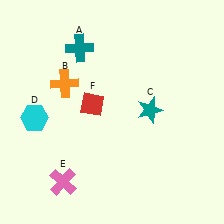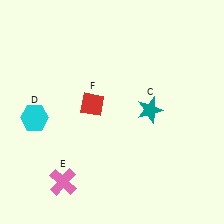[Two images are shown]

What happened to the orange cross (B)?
The orange cross (B) was removed in Image 2. It was in the top-left area of Image 1.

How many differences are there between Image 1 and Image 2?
There are 2 differences between the two images.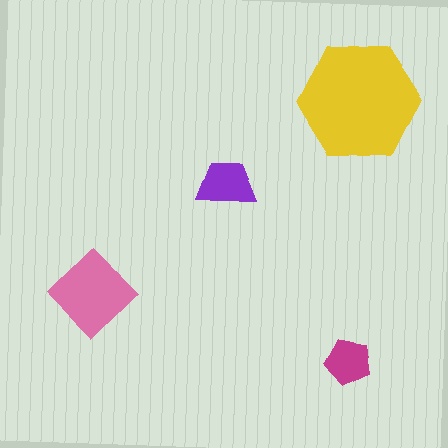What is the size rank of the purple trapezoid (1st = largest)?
3rd.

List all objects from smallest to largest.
The magenta pentagon, the purple trapezoid, the pink diamond, the yellow hexagon.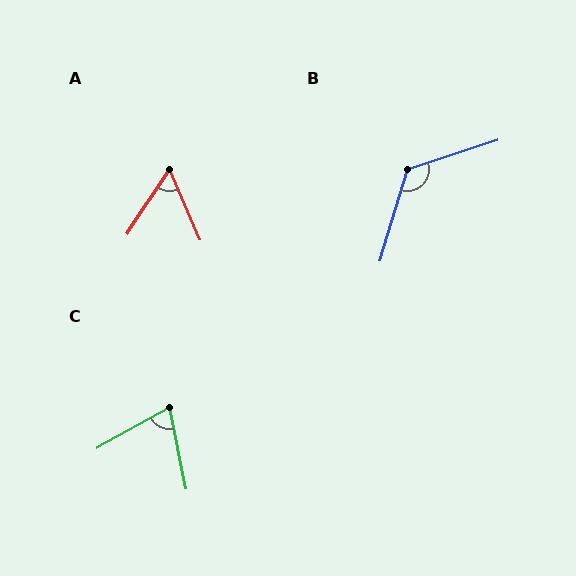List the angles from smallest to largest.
A (56°), C (72°), B (124°).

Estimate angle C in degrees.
Approximately 72 degrees.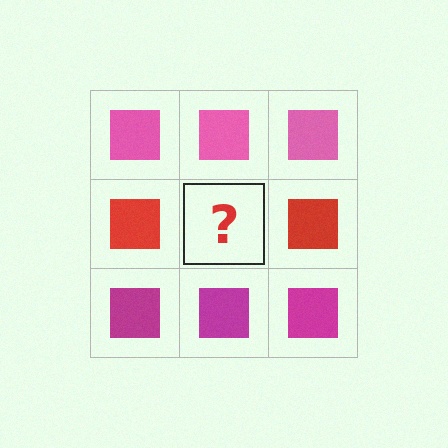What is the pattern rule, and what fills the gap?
The rule is that each row has a consistent color. The gap should be filled with a red square.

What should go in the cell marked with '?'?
The missing cell should contain a red square.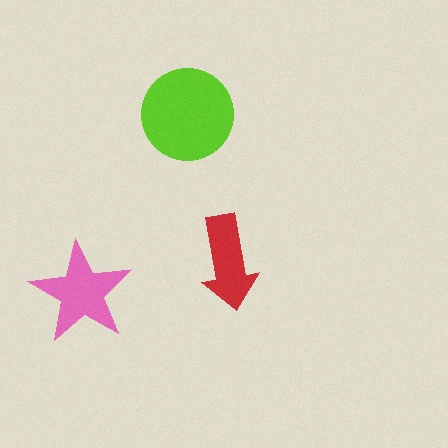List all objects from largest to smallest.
The lime circle, the pink star, the red arrow.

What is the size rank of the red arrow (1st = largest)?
3rd.